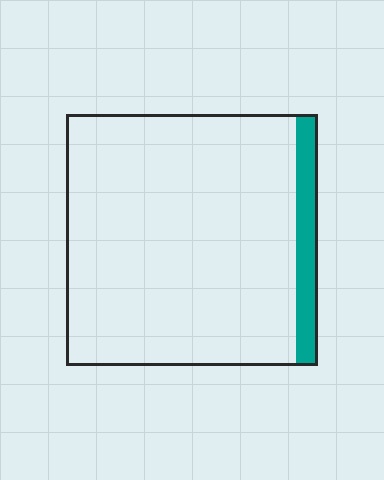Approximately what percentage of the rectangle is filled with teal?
Approximately 10%.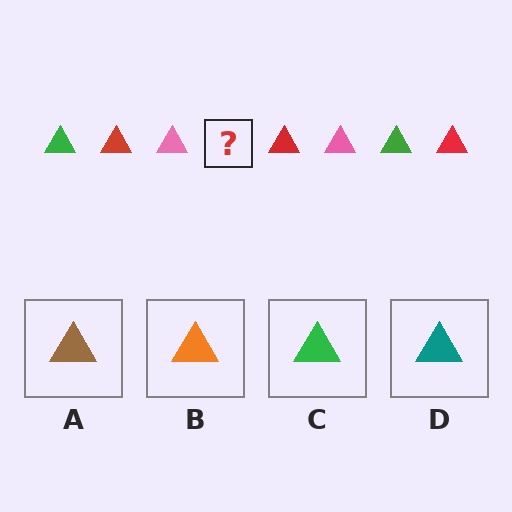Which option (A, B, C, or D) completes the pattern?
C.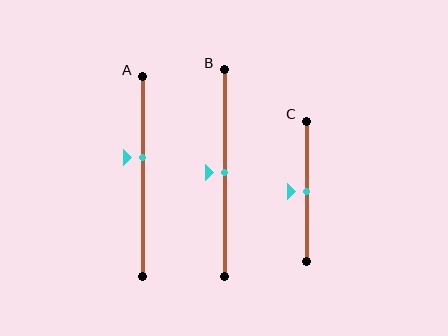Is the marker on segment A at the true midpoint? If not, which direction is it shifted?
No, the marker on segment A is shifted upward by about 9% of the segment length.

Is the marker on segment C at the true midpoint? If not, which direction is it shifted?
Yes, the marker on segment C is at the true midpoint.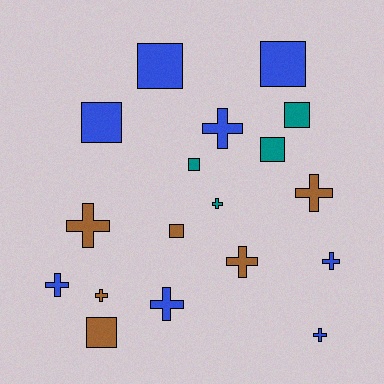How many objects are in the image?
There are 18 objects.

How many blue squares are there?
There are 3 blue squares.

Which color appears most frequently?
Blue, with 8 objects.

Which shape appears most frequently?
Cross, with 10 objects.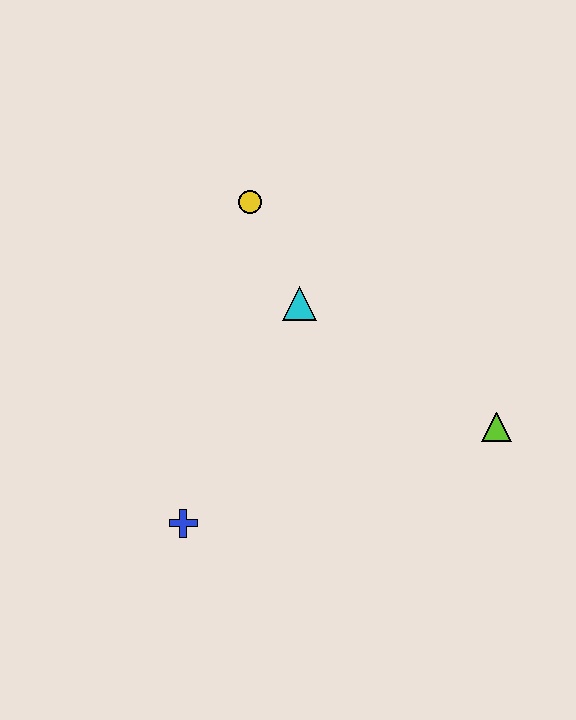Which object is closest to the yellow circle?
The cyan triangle is closest to the yellow circle.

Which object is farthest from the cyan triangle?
The blue cross is farthest from the cyan triangle.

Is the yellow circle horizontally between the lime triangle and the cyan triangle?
No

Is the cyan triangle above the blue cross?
Yes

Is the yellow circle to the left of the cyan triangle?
Yes